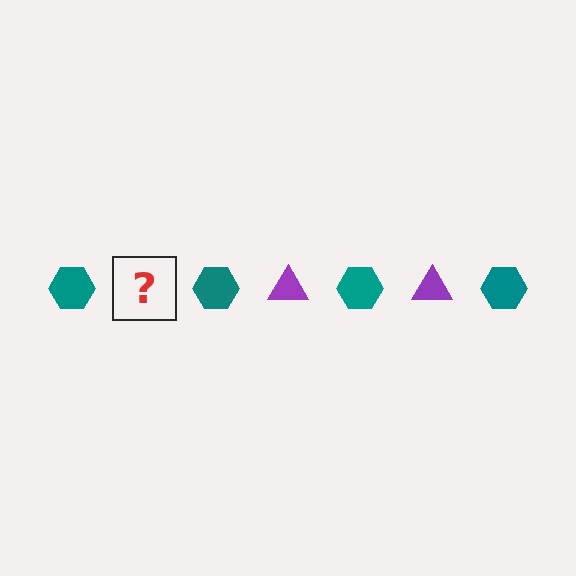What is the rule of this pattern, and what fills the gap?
The rule is that the pattern alternates between teal hexagon and purple triangle. The gap should be filled with a purple triangle.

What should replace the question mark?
The question mark should be replaced with a purple triangle.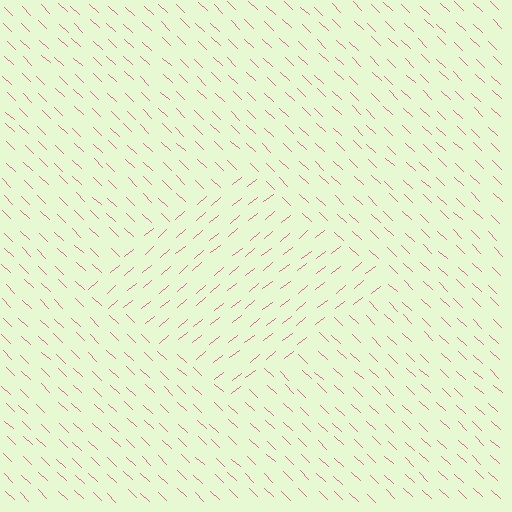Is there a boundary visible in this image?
Yes, there is a texture boundary formed by a change in line orientation.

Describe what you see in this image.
The image is filled with small pink line segments. A diamond region in the image has lines oriented differently from the surrounding lines, creating a visible texture boundary.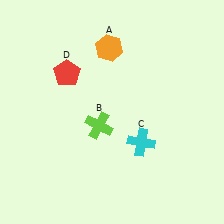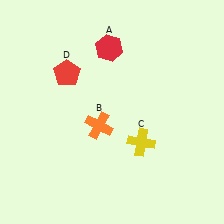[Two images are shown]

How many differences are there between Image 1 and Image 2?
There are 3 differences between the two images.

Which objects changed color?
A changed from orange to red. B changed from lime to orange. C changed from cyan to yellow.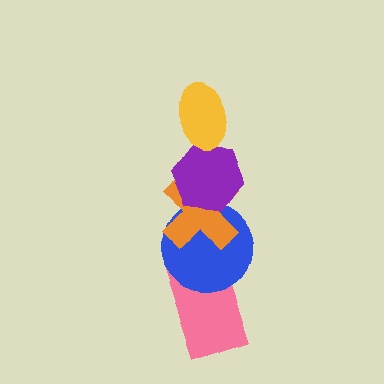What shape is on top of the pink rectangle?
The blue circle is on top of the pink rectangle.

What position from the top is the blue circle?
The blue circle is 4th from the top.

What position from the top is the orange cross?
The orange cross is 3rd from the top.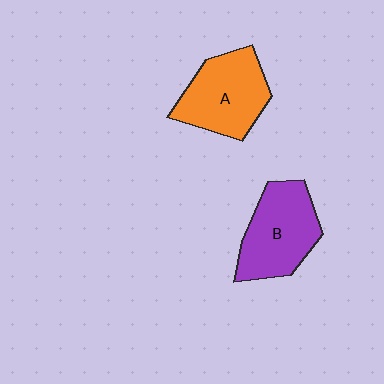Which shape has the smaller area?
Shape B (purple).